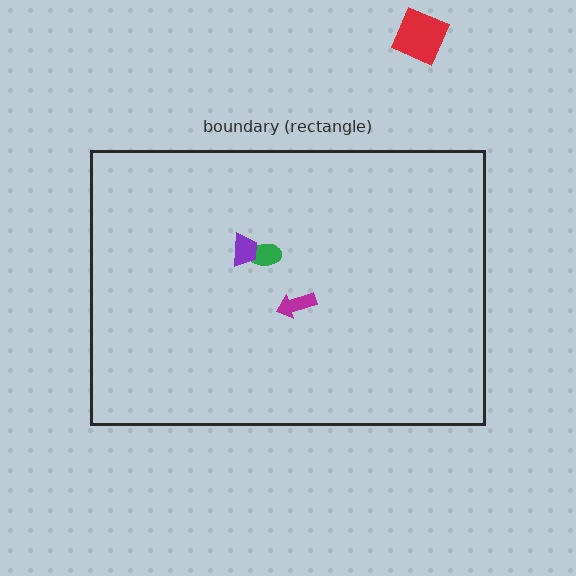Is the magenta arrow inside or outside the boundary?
Inside.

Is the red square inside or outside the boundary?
Outside.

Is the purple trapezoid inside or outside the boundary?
Inside.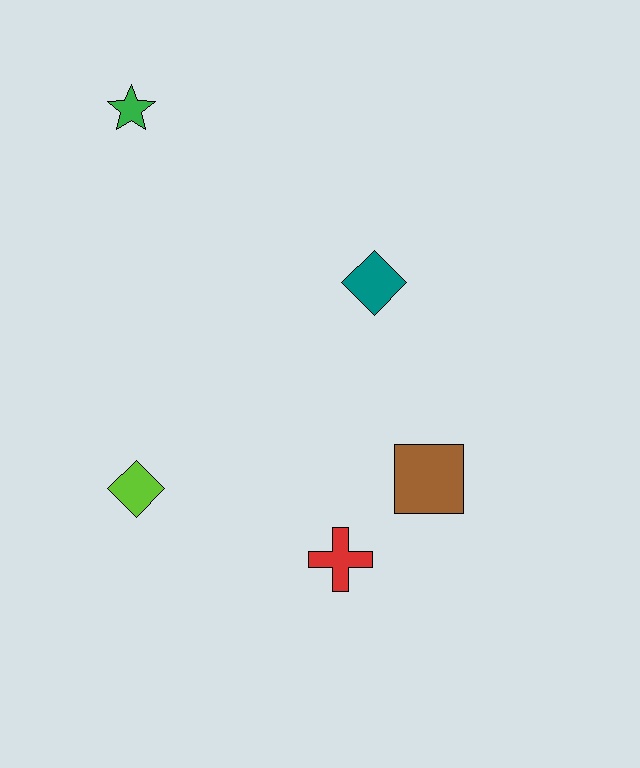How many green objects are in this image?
There is 1 green object.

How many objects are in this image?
There are 5 objects.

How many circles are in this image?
There are no circles.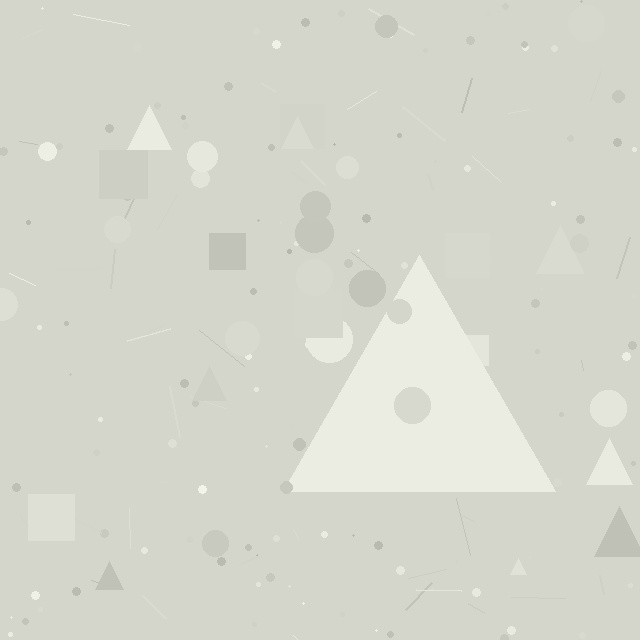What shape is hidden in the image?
A triangle is hidden in the image.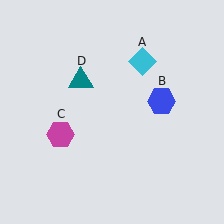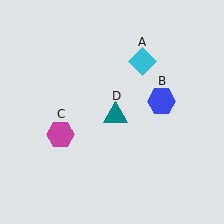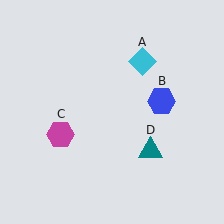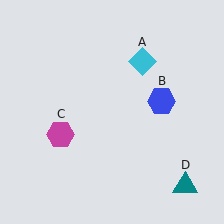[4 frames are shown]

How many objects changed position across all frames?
1 object changed position: teal triangle (object D).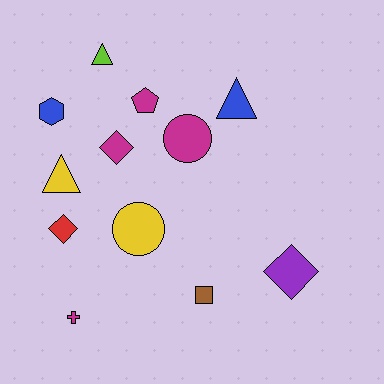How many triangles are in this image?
There are 3 triangles.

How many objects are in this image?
There are 12 objects.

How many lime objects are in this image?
There is 1 lime object.